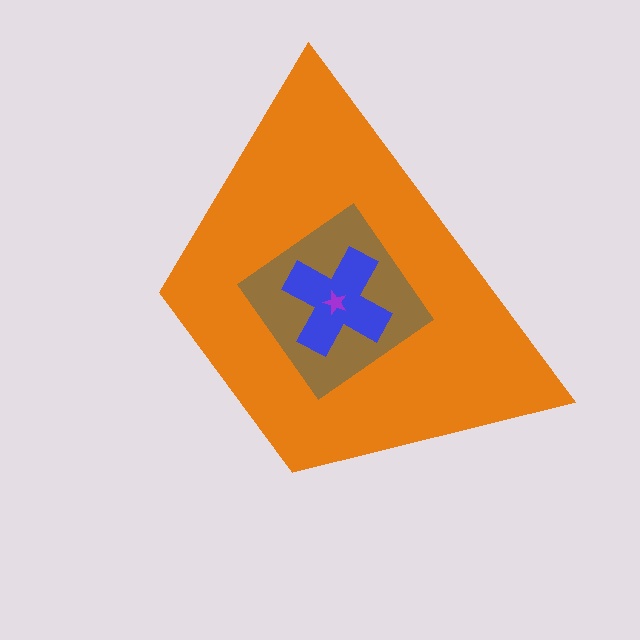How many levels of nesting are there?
4.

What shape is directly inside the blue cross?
The purple star.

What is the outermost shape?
The orange trapezoid.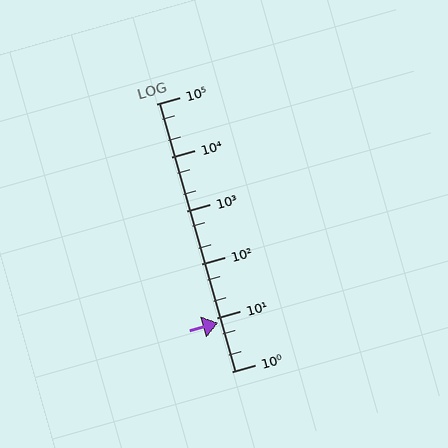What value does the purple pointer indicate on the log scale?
The pointer indicates approximately 8.2.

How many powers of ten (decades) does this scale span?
The scale spans 5 decades, from 1 to 100000.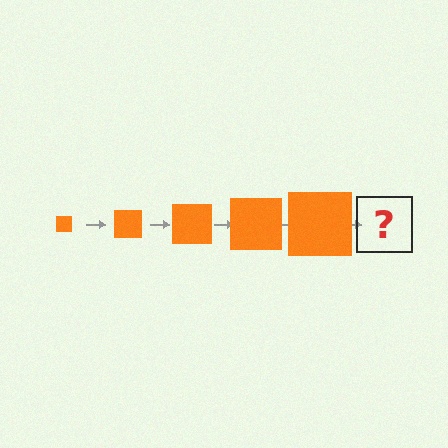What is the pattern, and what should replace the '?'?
The pattern is that the square gets progressively larger each step. The '?' should be an orange square, larger than the previous one.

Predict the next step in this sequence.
The next step is an orange square, larger than the previous one.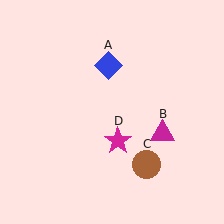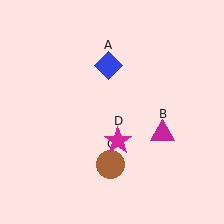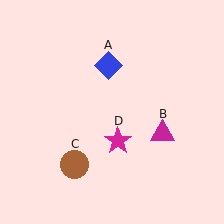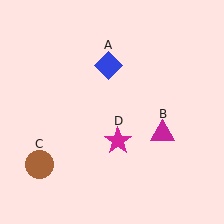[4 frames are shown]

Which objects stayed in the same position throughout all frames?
Blue diamond (object A) and magenta triangle (object B) and magenta star (object D) remained stationary.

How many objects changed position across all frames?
1 object changed position: brown circle (object C).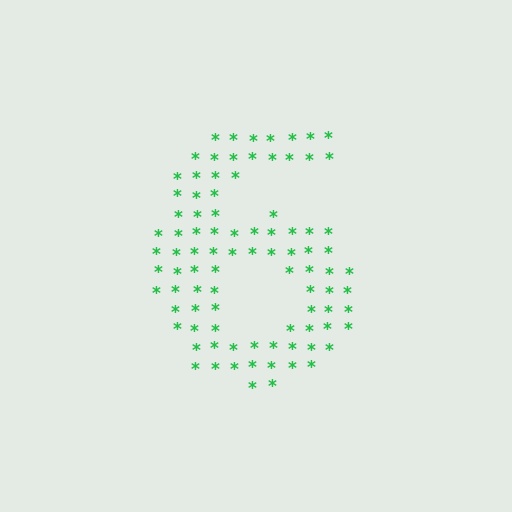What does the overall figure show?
The overall figure shows the digit 6.